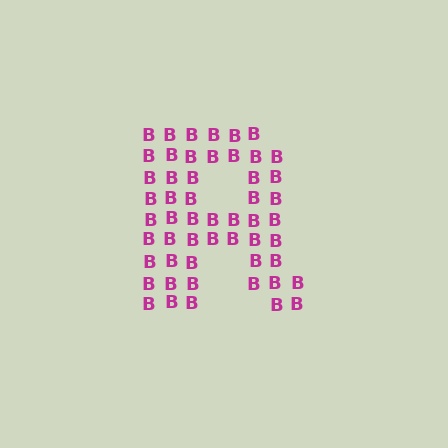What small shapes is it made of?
It is made of small letter B's.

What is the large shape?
The large shape is the letter R.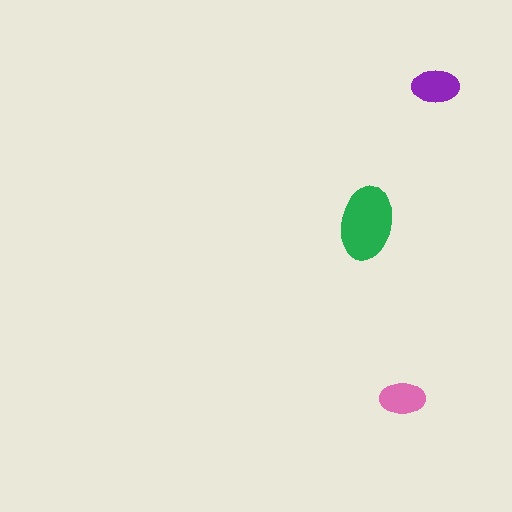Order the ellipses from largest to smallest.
the green one, the purple one, the pink one.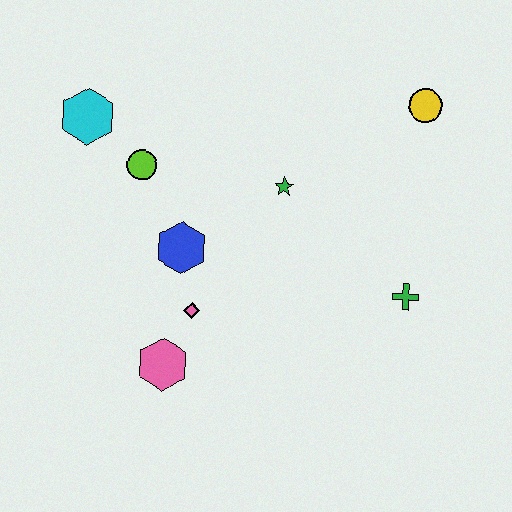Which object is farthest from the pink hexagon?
The yellow circle is farthest from the pink hexagon.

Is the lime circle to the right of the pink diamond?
No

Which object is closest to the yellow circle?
The green star is closest to the yellow circle.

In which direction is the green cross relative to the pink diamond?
The green cross is to the right of the pink diamond.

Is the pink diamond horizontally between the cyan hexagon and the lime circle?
No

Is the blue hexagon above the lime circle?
No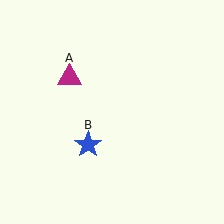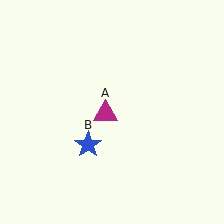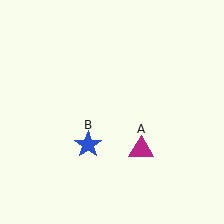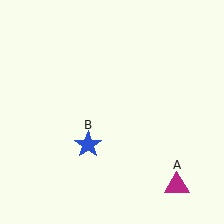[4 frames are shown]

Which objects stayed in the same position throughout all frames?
Blue star (object B) remained stationary.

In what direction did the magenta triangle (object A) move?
The magenta triangle (object A) moved down and to the right.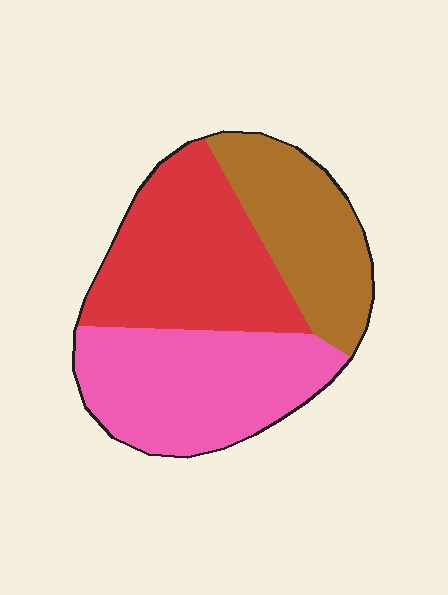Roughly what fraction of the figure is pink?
Pink takes up about three eighths (3/8) of the figure.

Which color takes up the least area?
Brown, at roughly 25%.